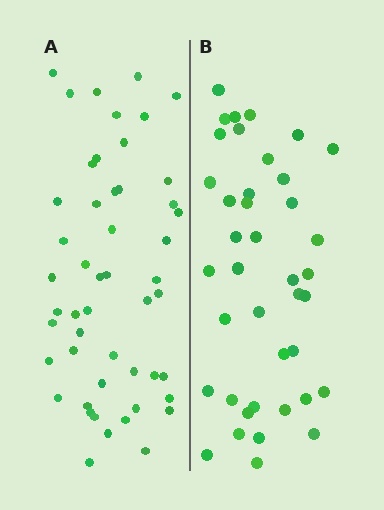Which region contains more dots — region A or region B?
Region A (the left region) has more dots.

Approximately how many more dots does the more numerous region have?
Region A has roughly 10 or so more dots than region B.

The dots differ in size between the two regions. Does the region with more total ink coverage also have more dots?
No. Region B has more total ink coverage because its dots are larger, but region A actually contains more individual dots. Total area can be misleading — the number of items is what matters here.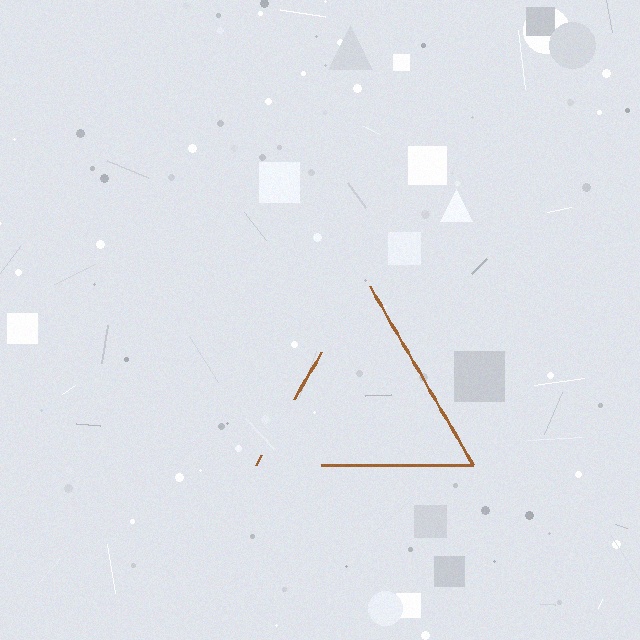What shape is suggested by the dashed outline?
The dashed outline suggests a triangle.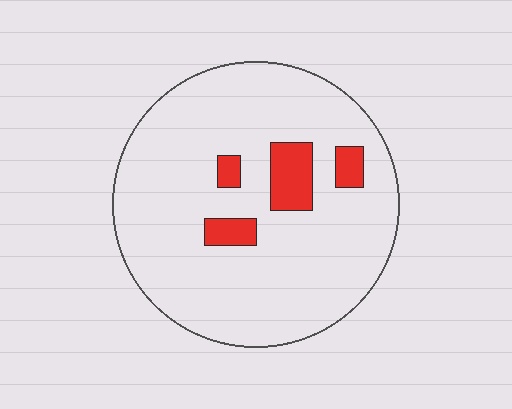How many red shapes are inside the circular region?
4.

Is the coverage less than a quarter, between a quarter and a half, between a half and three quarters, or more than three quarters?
Less than a quarter.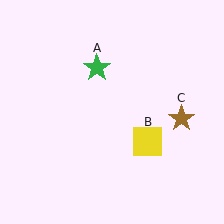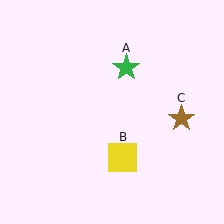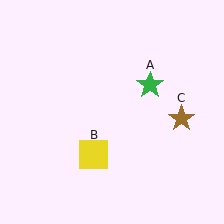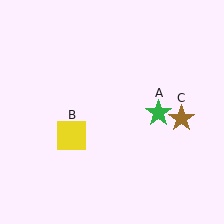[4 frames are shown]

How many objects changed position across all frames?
2 objects changed position: green star (object A), yellow square (object B).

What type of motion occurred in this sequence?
The green star (object A), yellow square (object B) rotated clockwise around the center of the scene.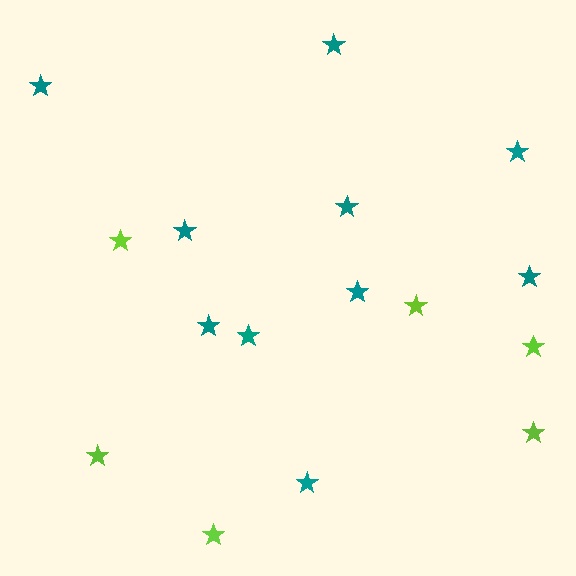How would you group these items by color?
There are 2 groups: one group of lime stars (6) and one group of teal stars (10).